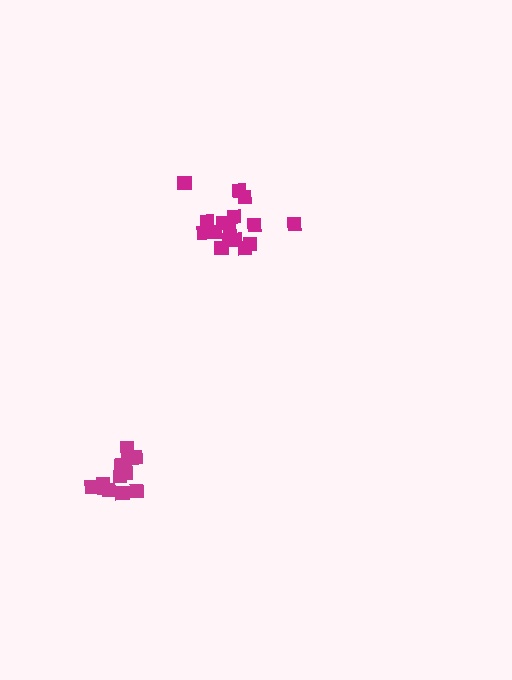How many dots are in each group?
Group 1: 16 dots, Group 2: 14 dots (30 total).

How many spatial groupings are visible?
There are 2 spatial groupings.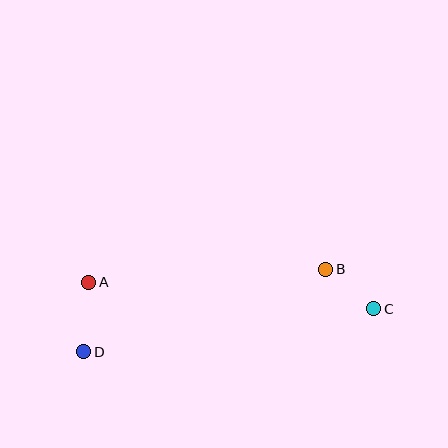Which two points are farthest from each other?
Points C and D are farthest from each other.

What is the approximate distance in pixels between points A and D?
The distance between A and D is approximately 70 pixels.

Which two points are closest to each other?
Points B and C are closest to each other.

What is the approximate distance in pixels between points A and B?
The distance between A and B is approximately 237 pixels.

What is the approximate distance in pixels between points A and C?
The distance between A and C is approximately 286 pixels.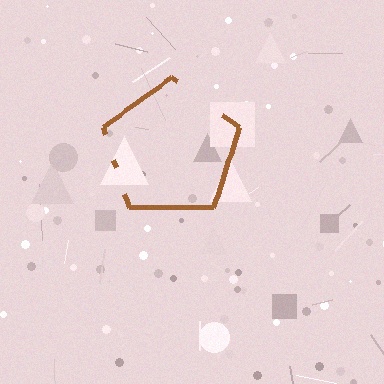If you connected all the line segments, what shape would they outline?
They would outline a pentagon.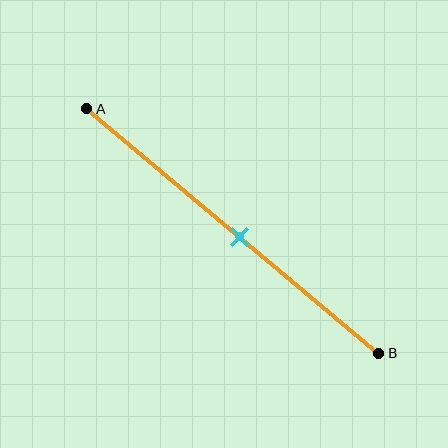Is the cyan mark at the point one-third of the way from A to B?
No, the mark is at about 50% from A, not at the 33% one-third point.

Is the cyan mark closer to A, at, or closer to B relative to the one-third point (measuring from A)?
The cyan mark is closer to point B than the one-third point of segment AB.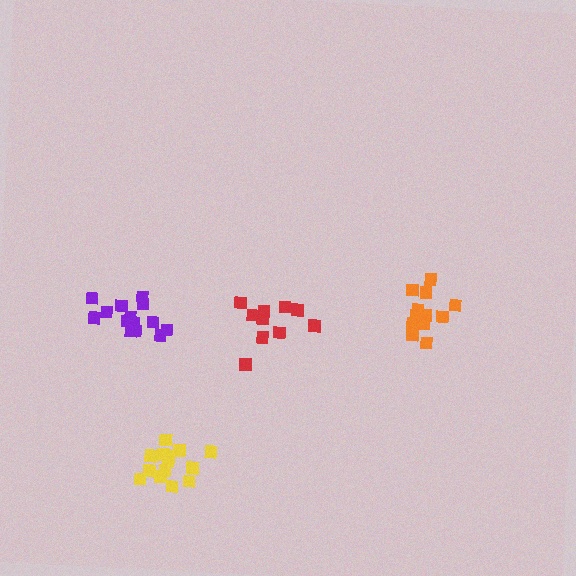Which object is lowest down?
The yellow cluster is bottommost.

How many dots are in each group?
Group 1: 12 dots, Group 2: 10 dots, Group 3: 14 dots, Group 4: 14 dots (50 total).